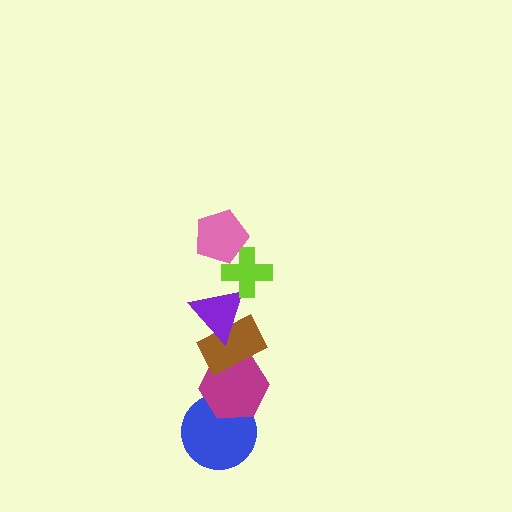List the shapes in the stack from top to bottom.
From top to bottom: the pink pentagon, the lime cross, the purple triangle, the brown rectangle, the magenta hexagon, the blue circle.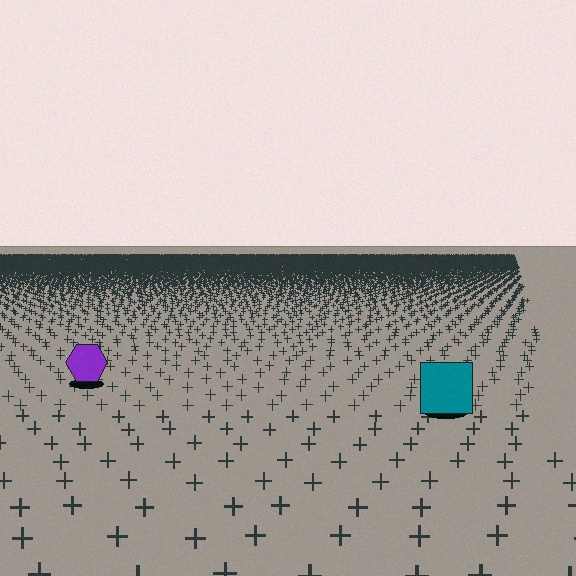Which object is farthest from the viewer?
The purple hexagon is farthest from the viewer. It appears smaller and the ground texture around it is denser.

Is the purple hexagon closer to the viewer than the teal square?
No. The teal square is closer — you can tell from the texture gradient: the ground texture is coarser near it.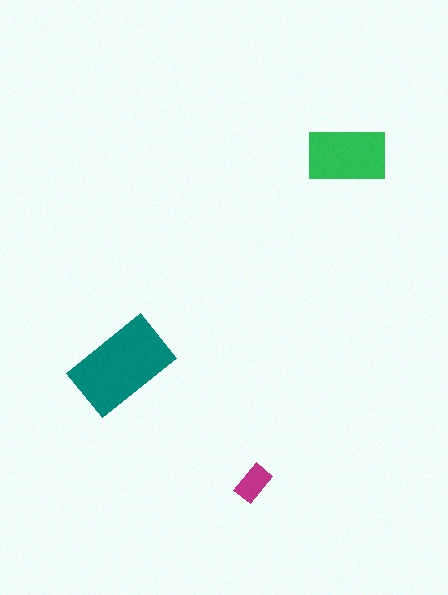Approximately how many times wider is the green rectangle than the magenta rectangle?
About 2 times wider.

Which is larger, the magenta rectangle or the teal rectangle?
The teal one.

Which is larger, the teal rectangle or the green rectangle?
The teal one.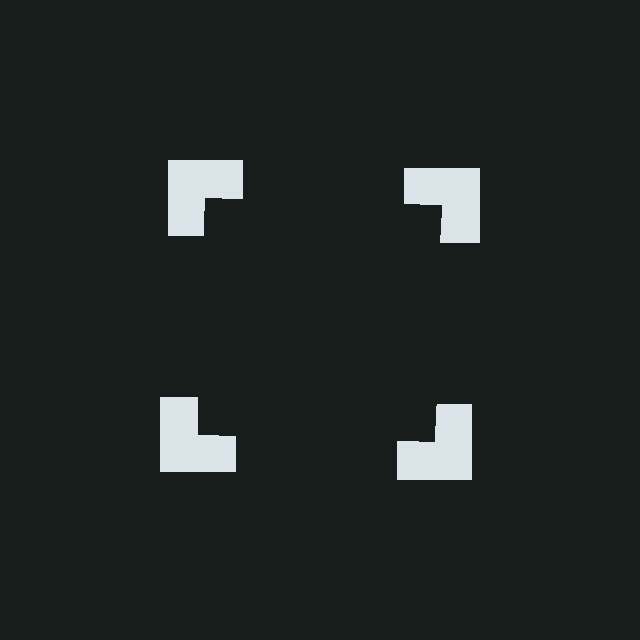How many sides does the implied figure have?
4 sides.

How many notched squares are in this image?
There are 4 — one at each vertex of the illusory square.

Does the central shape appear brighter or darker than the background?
It typically appears slightly darker than the background, even though no actual brightness change is drawn.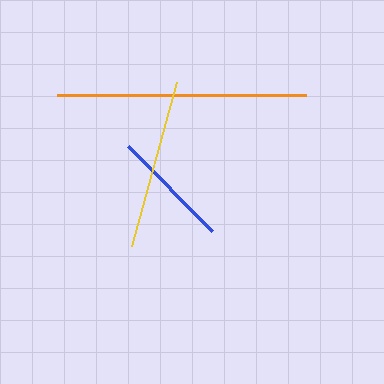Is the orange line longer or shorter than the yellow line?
The orange line is longer than the yellow line.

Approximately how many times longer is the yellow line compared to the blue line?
The yellow line is approximately 1.4 times the length of the blue line.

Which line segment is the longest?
The orange line is the longest at approximately 249 pixels.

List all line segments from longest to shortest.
From longest to shortest: orange, yellow, blue.